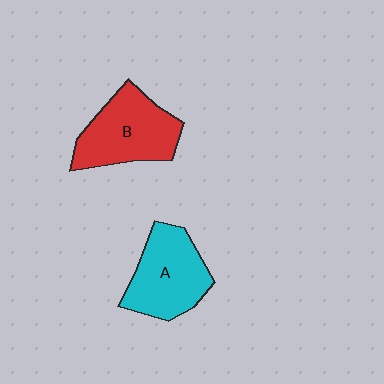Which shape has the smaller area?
Shape A (cyan).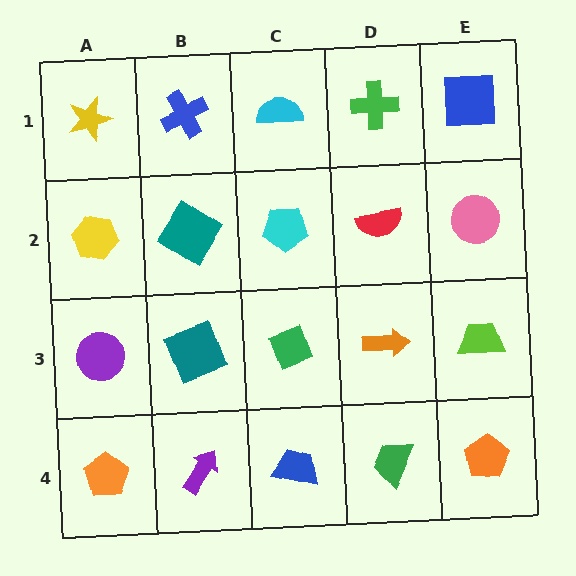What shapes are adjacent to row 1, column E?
A pink circle (row 2, column E), a green cross (row 1, column D).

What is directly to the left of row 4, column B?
An orange pentagon.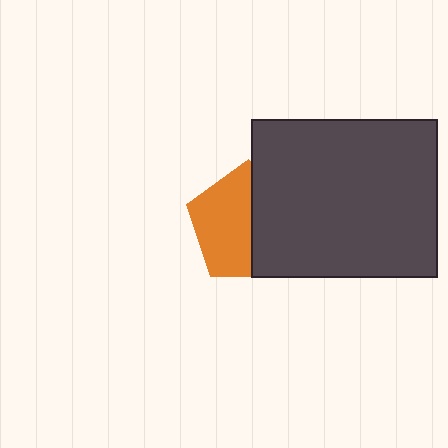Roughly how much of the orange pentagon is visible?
About half of it is visible (roughly 53%).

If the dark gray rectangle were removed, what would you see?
You would see the complete orange pentagon.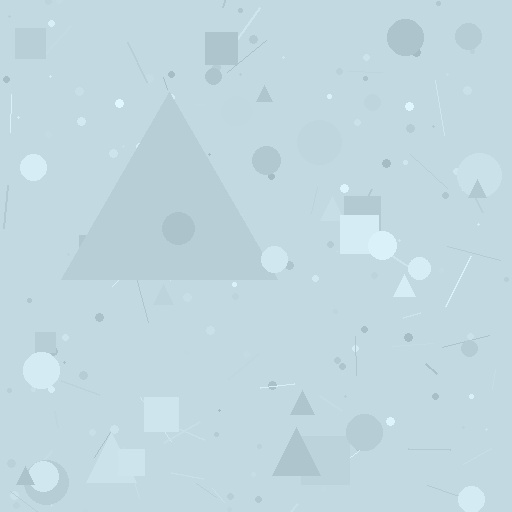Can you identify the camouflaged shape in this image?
The camouflaged shape is a triangle.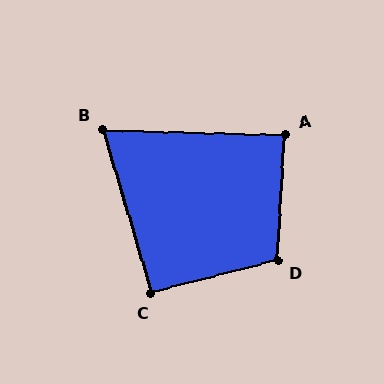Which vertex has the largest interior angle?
D, at approximately 108 degrees.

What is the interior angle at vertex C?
Approximately 92 degrees (approximately right).